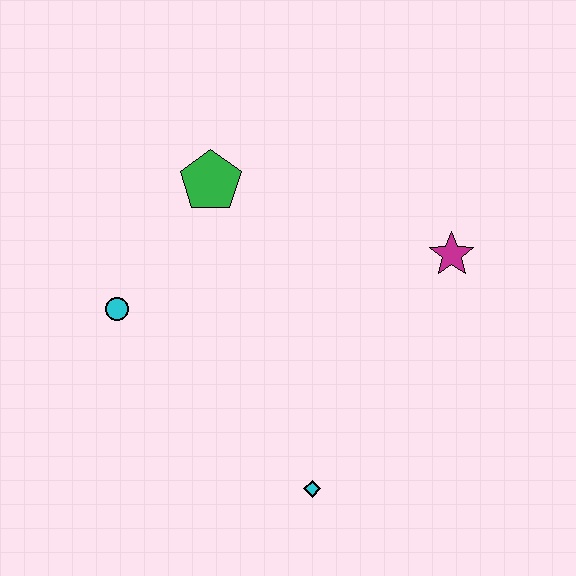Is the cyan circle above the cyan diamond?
Yes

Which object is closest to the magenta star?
The green pentagon is closest to the magenta star.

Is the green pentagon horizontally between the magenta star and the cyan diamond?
No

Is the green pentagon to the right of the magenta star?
No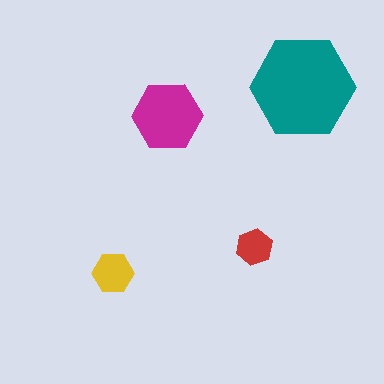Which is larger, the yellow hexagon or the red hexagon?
The yellow one.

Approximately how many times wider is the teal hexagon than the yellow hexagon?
About 2.5 times wider.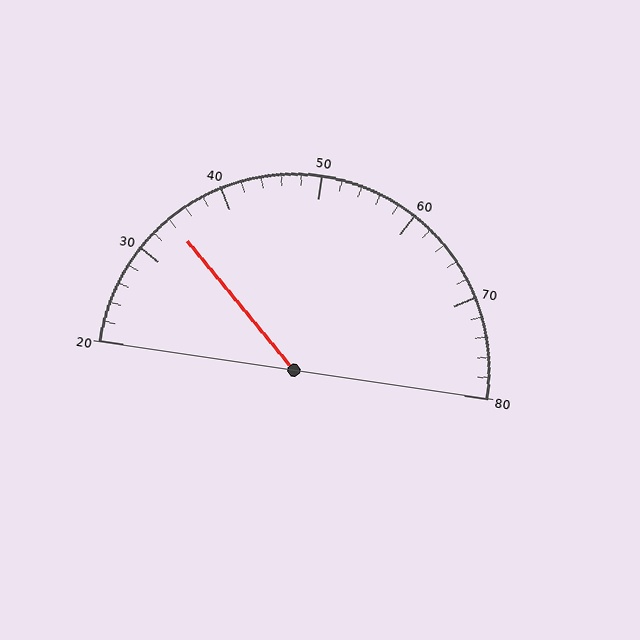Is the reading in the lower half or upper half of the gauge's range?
The reading is in the lower half of the range (20 to 80).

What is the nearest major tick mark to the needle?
The nearest major tick mark is 30.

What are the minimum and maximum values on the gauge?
The gauge ranges from 20 to 80.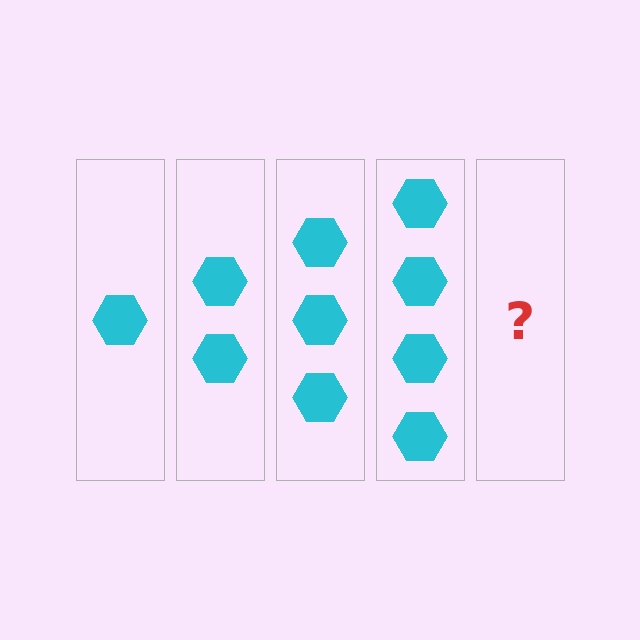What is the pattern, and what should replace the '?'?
The pattern is that each step adds one more hexagon. The '?' should be 5 hexagons.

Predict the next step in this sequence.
The next step is 5 hexagons.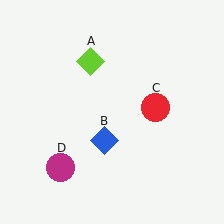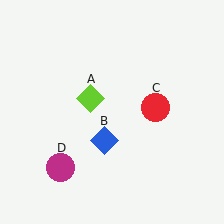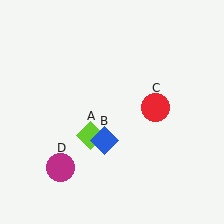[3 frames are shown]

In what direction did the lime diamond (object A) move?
The lime diamond (object A) moved down.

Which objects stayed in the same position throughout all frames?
Blue diamond (object B) and red circle (object C) and magenta circle (object D) remained stationary.